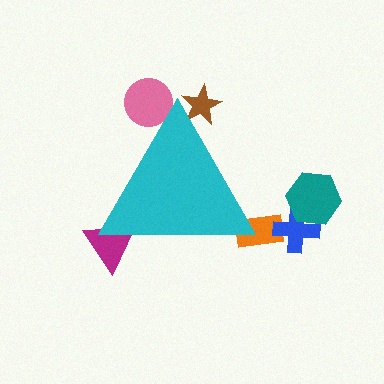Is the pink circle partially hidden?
Yes, the pink circle is partially hidden behind the cyan triangle.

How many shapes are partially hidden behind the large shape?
4 shapes are partially hidden.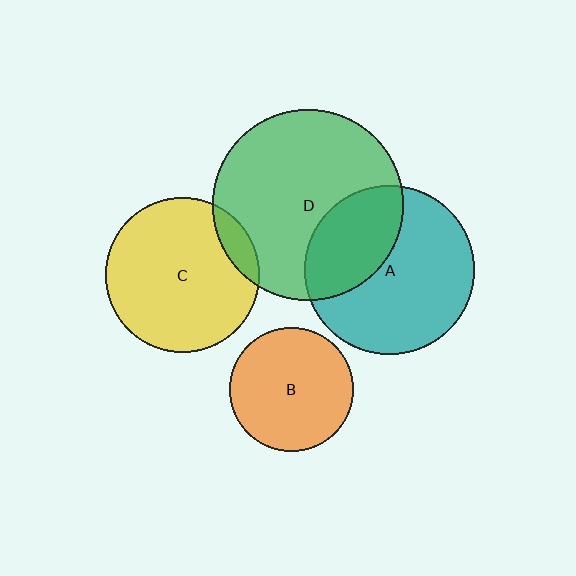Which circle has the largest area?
Circle D (green).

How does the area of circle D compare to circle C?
Approximately 1.5 times.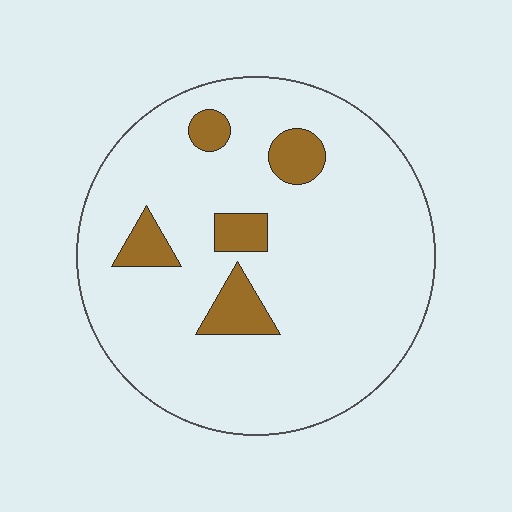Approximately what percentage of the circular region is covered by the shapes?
Approximately 10%.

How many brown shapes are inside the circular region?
5.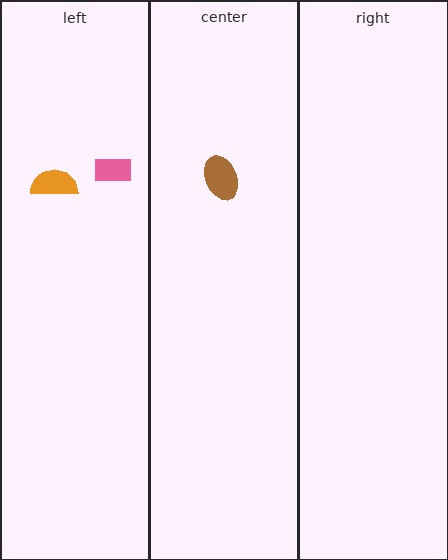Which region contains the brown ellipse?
The center region.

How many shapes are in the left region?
2.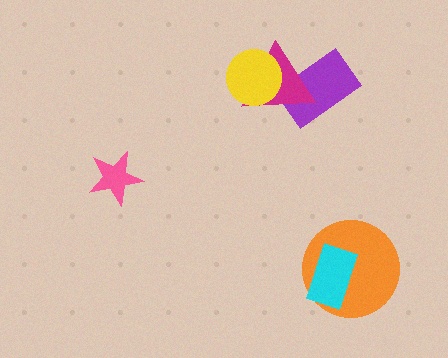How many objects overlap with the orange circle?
1 object overlaps with the orange circle.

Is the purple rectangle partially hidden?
Yes, it is partially covered by another shape.